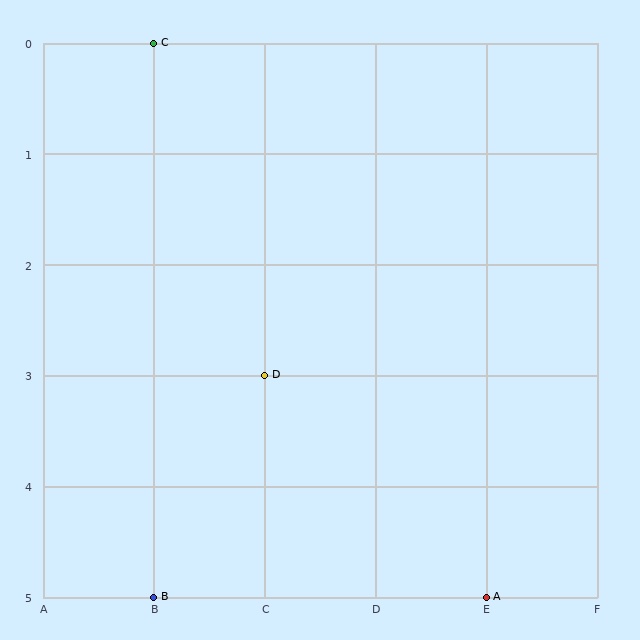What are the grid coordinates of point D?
Point D is at grid coordinates (C, 3).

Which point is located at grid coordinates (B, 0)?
Point C is at (B, 0).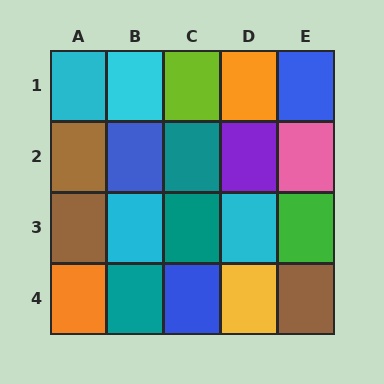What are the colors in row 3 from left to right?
Brown, cyan, teal, cyan, green.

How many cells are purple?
1 cell is purple.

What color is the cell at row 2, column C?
Teal.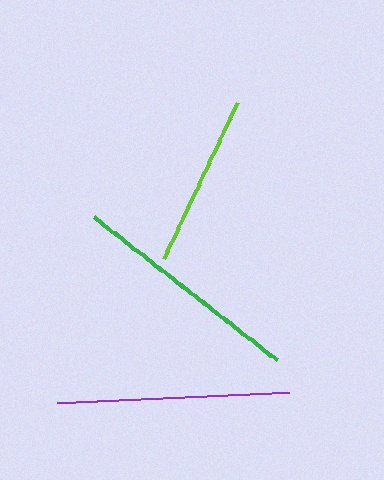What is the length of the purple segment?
The purple segment is approximately 232 pixels long.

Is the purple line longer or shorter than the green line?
The purple line is longer than the green line.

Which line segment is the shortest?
The lime line is the shortest at approximately 173 pixels.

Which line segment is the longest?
The purple line is the longest at approximately 232 pixels.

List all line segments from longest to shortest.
From longest to shortest: purple, green, lime.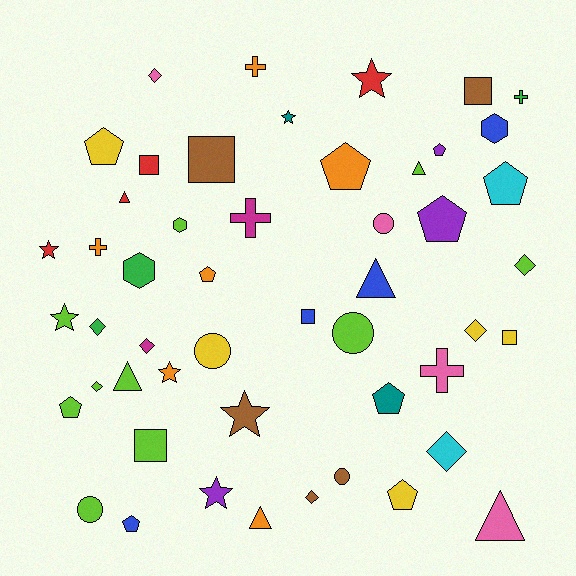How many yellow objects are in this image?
There are 5 yellow objects.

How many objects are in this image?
There are 50 objects.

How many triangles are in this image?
There are 6 triangles.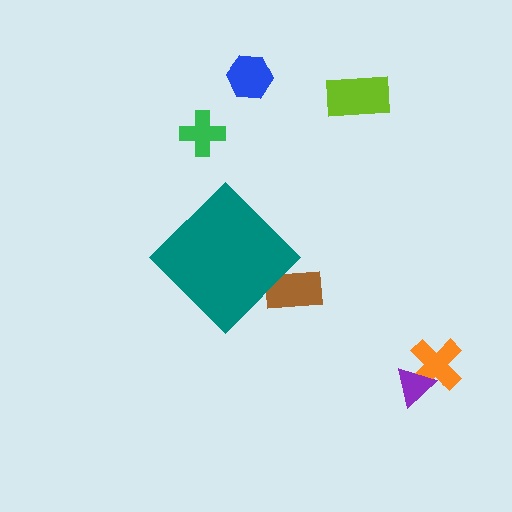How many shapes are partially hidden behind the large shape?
1 shape is partially hidden.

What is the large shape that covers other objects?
A teal diamond.